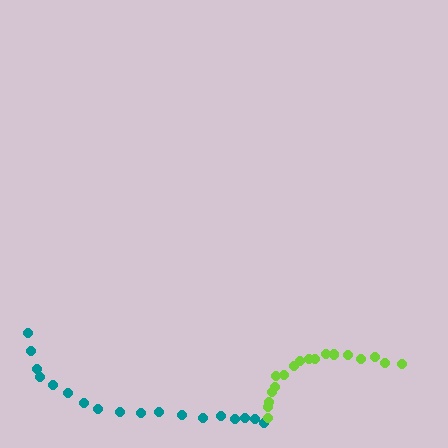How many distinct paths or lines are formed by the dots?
There are 2 distinct paths.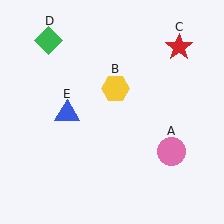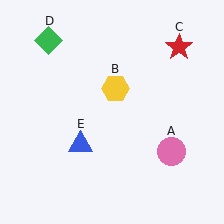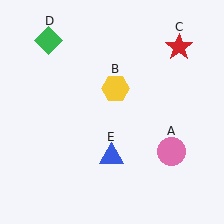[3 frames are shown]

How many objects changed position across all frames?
1 object changed position: blue triangle (object E).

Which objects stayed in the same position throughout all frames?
Pink circle (object A) and yellow hexagon (object B) and red star (object C) and green diamond (object D) remained stationary.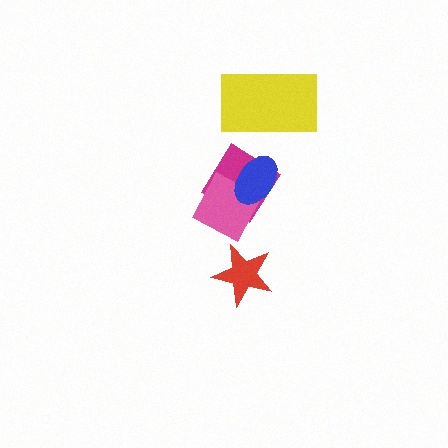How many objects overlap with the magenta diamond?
2 objects overlap with the magenta diamond.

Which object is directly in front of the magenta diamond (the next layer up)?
The pink square is directly in front of the magenta diamond.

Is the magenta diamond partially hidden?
Yes, it is partially covered by another shape.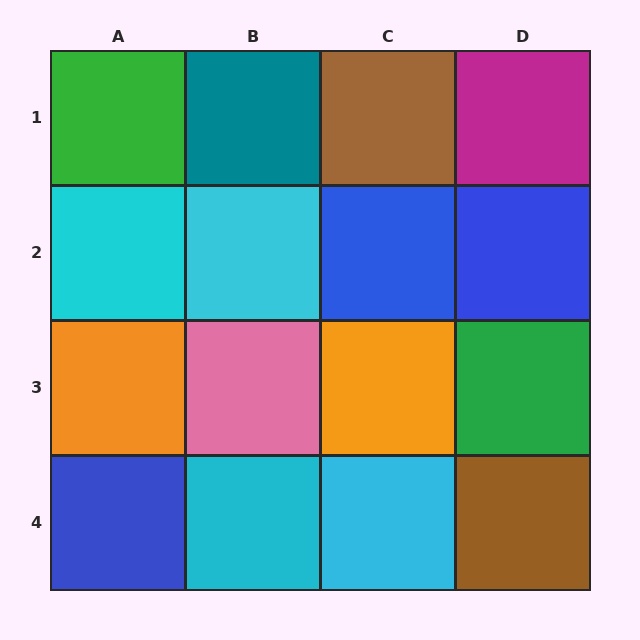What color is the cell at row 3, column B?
Pink.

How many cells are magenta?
1 cell is magenta.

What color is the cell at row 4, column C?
Cyan.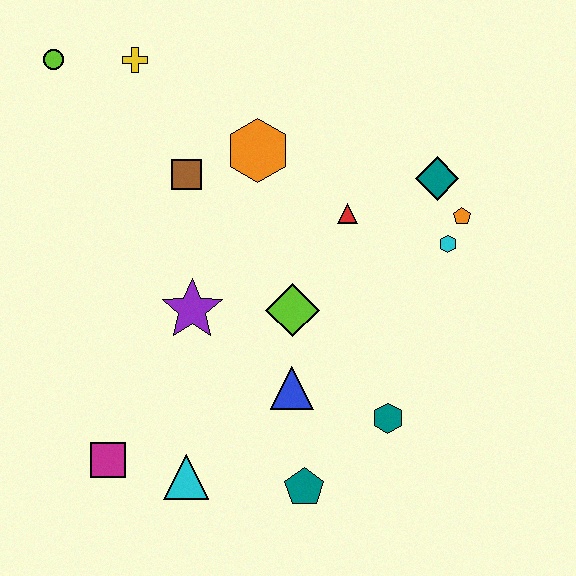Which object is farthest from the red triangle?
The magenta square is farthest from the red triangle.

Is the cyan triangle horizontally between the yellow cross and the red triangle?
Yes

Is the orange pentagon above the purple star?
Yes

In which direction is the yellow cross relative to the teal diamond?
The yellow cross is to the left of the teal diamond.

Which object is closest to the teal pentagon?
The blue triangle is closest to the teal pentagon.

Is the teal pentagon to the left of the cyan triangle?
No